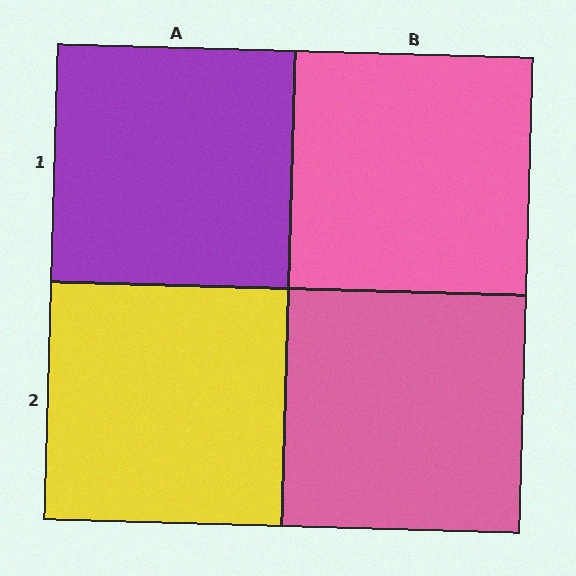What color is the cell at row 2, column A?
Yellow.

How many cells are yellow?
1 cell is yellow.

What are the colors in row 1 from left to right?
Purple, pink.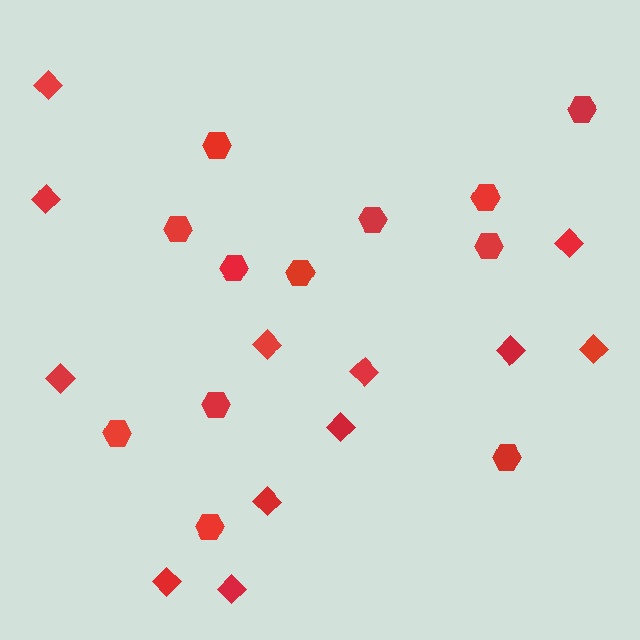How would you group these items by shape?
There are 2 groups: one group of diamonds (12) and one group of hexagons (12).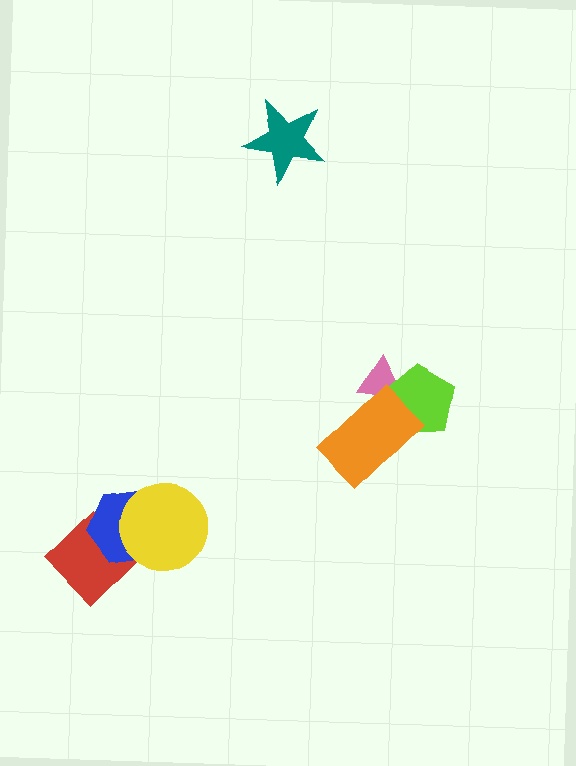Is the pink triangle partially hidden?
Yes, it is partially covered by another shape.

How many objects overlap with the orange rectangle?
2 objects overlap with the orange rectangle.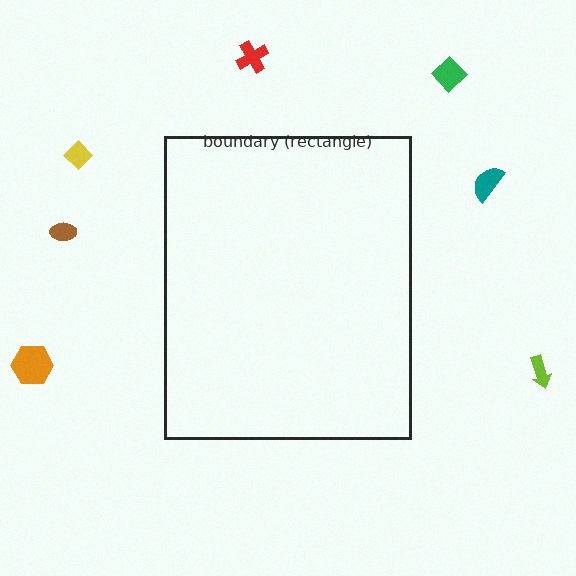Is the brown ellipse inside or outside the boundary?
Outside.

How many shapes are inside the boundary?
0 inside, 7 outside.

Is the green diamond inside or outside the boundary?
Outside.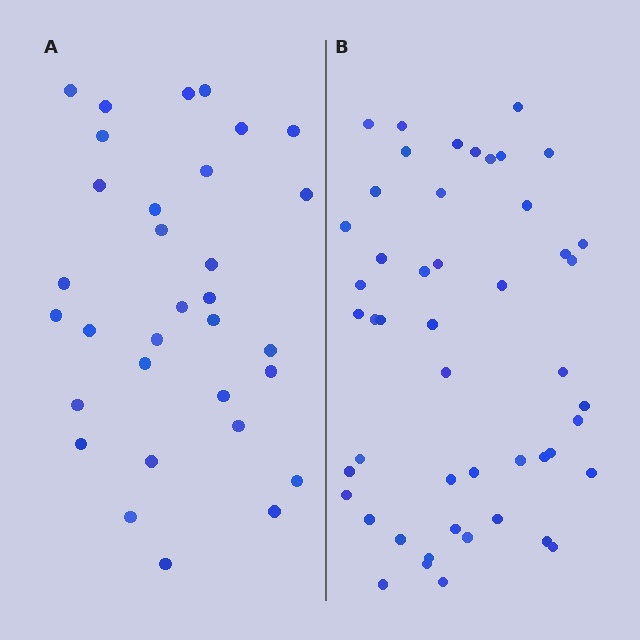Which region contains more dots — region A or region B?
Region B (the right region) has more dots.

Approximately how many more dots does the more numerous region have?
Region B has approximately 15 more dots than region A.